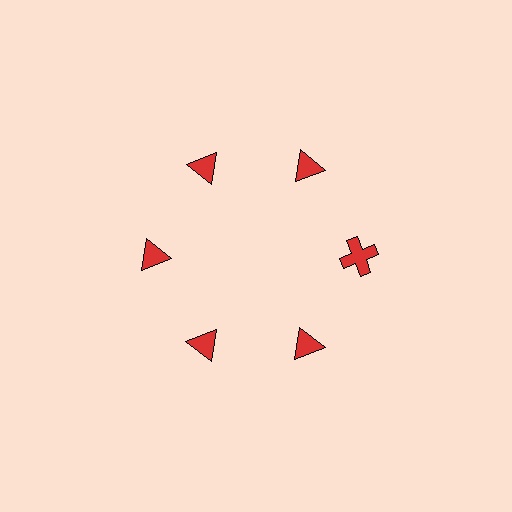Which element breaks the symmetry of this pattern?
The red cross at roughly the 3 o'clock position breaks the symmetry. All other shapes are red triangles.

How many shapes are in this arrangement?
There are 6 shapes arranged in a ring pattern.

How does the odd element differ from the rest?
It has a different shape: cross instead of triangle.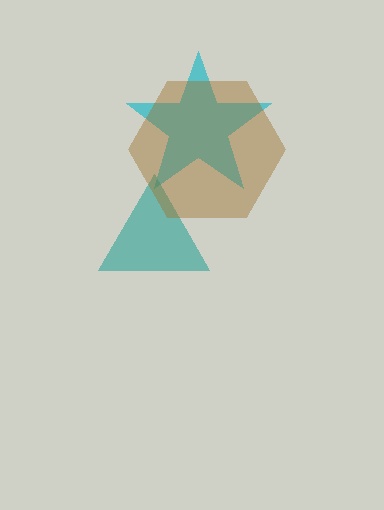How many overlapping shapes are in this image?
There are 3 overlapping shapes in the image.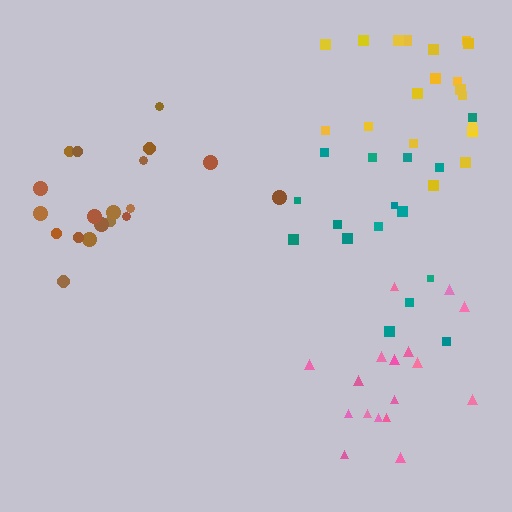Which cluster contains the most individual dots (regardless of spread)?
Yellow (20).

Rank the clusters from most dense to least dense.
pink, teal, yellow, brown.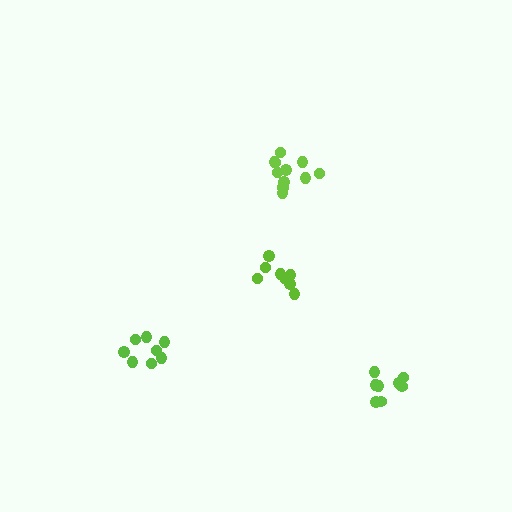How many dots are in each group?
Group 1: 8 dots, Group 2: 11 dots, Group 3: 8 dots, Group 4: 8 dots (35 total).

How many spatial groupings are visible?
There are 4 spatial groupings.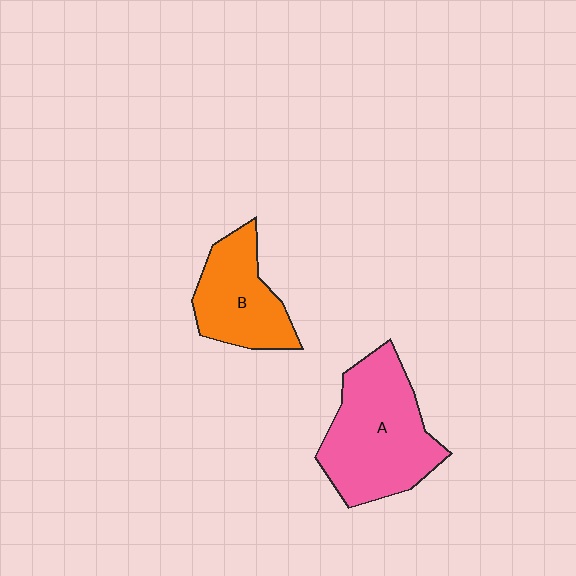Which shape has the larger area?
Shape A (pink).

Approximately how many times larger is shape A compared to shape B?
Approximately 1.5 times.